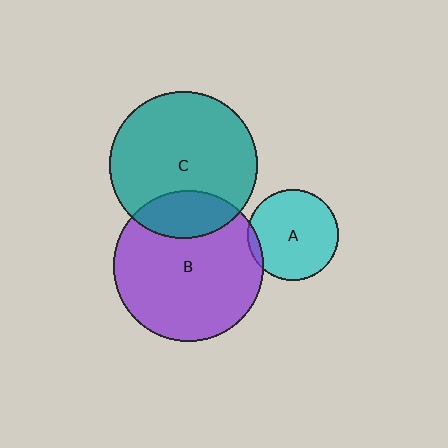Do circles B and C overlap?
Yes.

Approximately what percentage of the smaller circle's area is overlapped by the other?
Approximately 20%.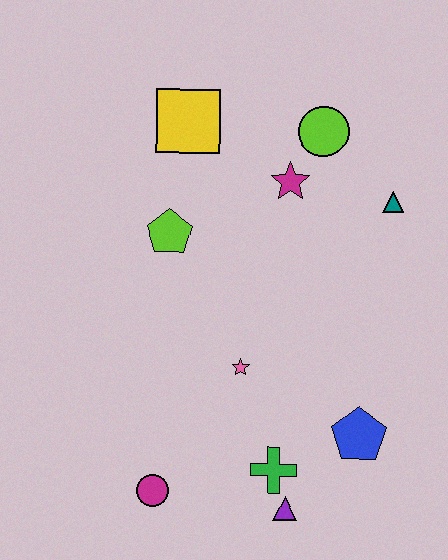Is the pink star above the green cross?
Yes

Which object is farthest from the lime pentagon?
The purple triangle is farthest from the lime pentagon.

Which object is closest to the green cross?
The purple triangle is closest to the green cross.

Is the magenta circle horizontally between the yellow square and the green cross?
No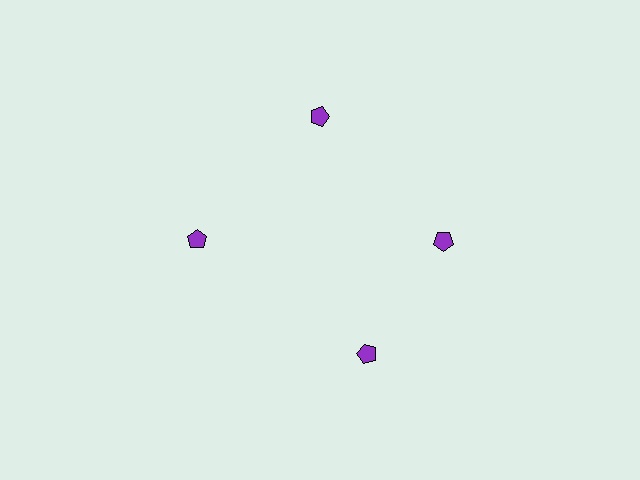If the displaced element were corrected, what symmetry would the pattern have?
It would have 4-fold rotational symmetry — the pattern would map onto itself every 90 degrees.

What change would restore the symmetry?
The symmetry would be restored by rotating it back into even spacing with its neighbors so that all 4 pentagons sit at equal angles and equal distance from the center.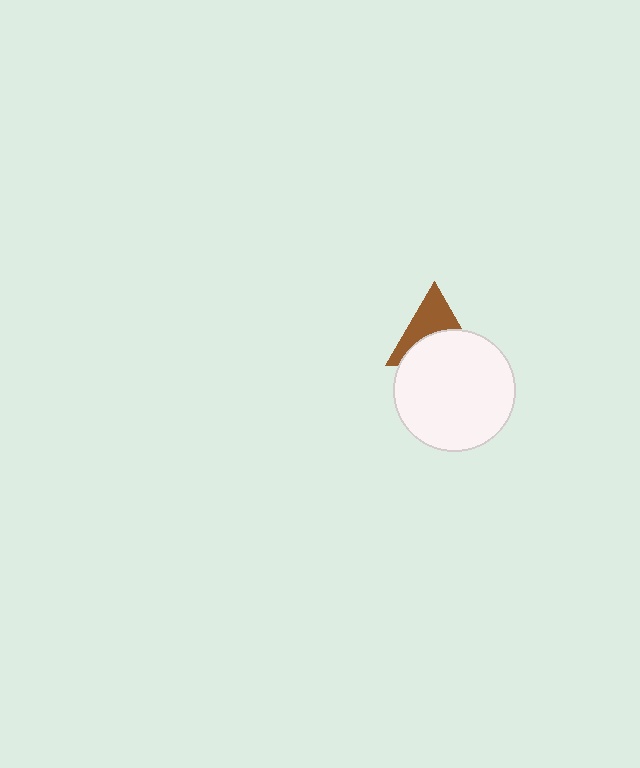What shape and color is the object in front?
The object in front is a white circle.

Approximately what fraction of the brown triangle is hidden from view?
Roughly 51% of the brown triangle is hidden behind the white circle.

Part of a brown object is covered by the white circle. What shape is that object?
It is a triangle.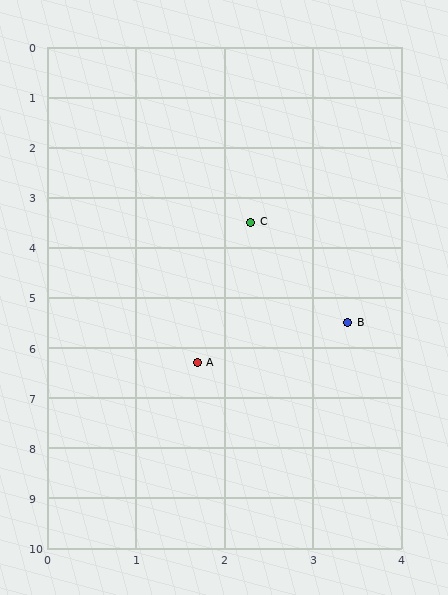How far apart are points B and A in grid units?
Points B and A are about 1.9 grid units apart.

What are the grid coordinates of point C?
Point C is at approximately (2.3, 3.5).